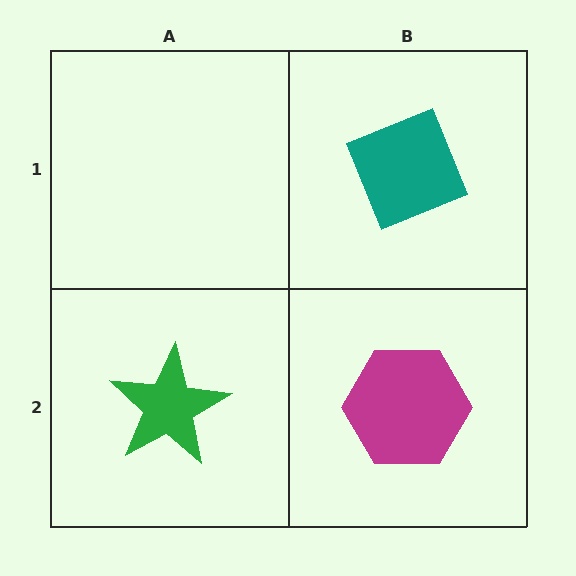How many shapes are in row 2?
2 shapes.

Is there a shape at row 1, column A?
No, that cell is empty.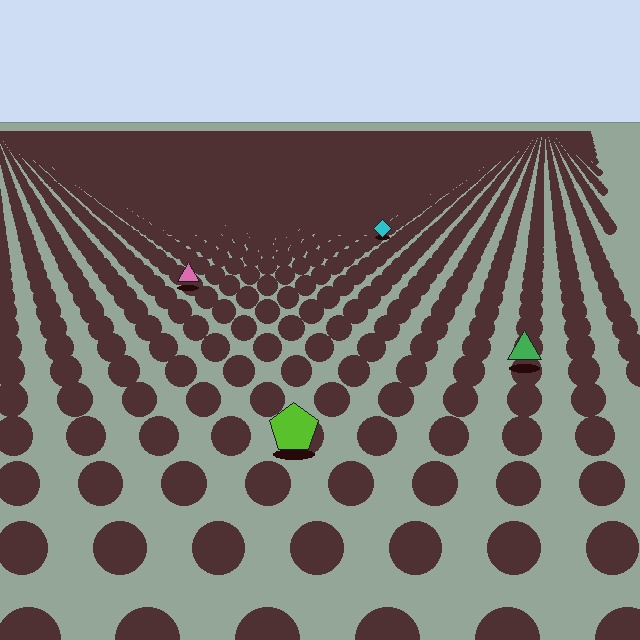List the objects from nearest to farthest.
From nearest to farthest: the lime pentagon, the green triangle, the pink triangle, the cyan diamond.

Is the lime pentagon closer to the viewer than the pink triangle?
Yes. The lime pentagon is closer — you can tell from the texture gradient: the ground texture is coarser near it.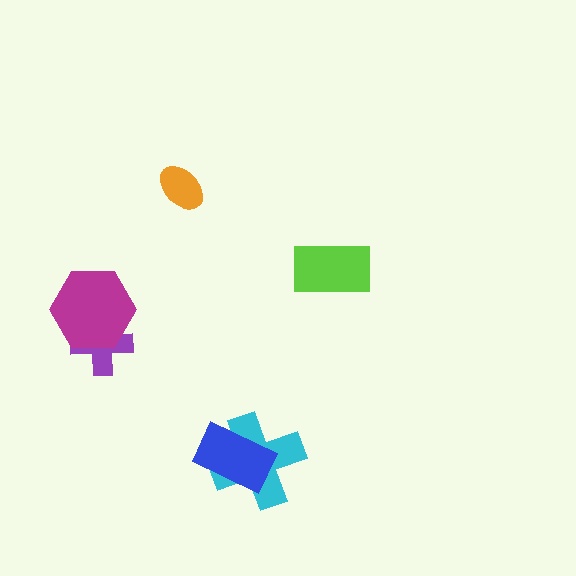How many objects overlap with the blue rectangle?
1 object overlaps with the blue rectangle.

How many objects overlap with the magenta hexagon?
1 object overlaps with the magenta hexagon.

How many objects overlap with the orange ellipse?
0 objects overlap with the orange ellipse.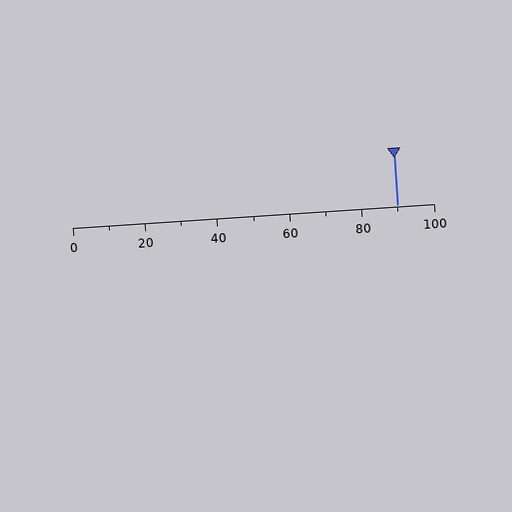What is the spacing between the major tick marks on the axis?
The major ticks are spaced 20 apart.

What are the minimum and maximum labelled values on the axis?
The axis runs from 0 to 100.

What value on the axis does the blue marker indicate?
The marker indicates approximately 90.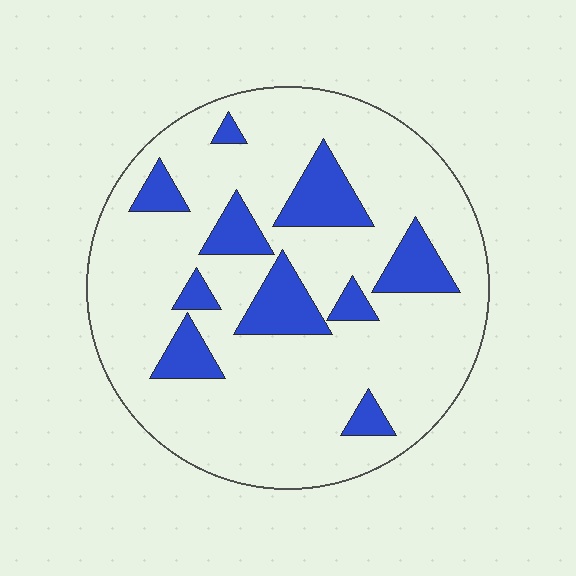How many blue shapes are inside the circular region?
10.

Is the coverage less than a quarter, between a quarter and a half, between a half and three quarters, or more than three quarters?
Less than a quarter.